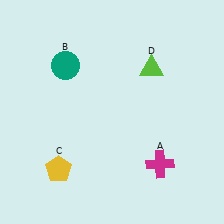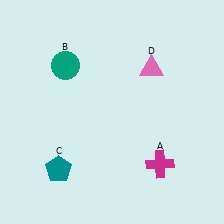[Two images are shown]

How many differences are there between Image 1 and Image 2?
There are 2 differences between the two images.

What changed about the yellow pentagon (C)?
In Image 1, C is yellow. In Image 2, it changed to teal.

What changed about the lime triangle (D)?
In Image 1, D is lime. In Image 2, it changed to pink.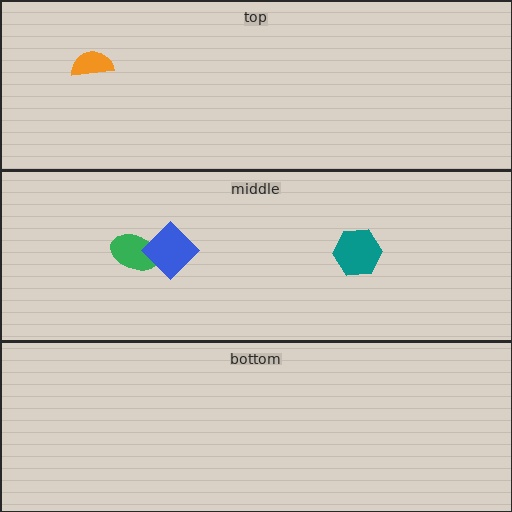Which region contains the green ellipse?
The middle region.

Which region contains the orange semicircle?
The top region.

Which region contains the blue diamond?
The middle region.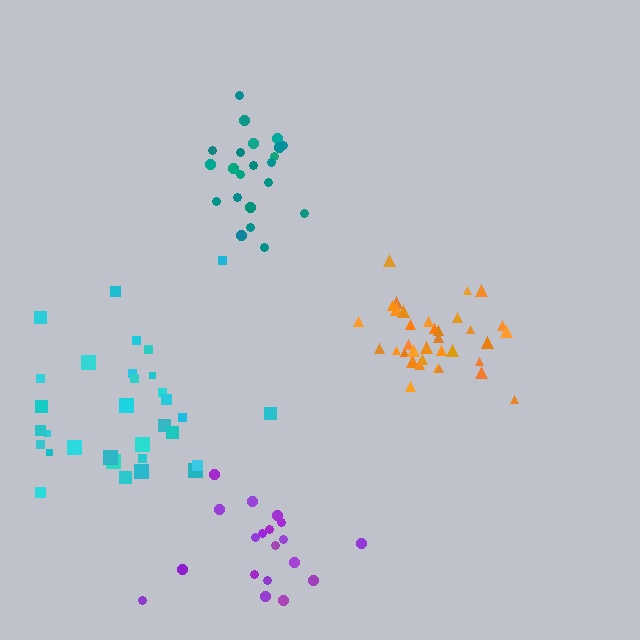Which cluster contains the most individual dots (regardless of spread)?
Orange (35).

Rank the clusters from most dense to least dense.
teal, orange, purple, cyan.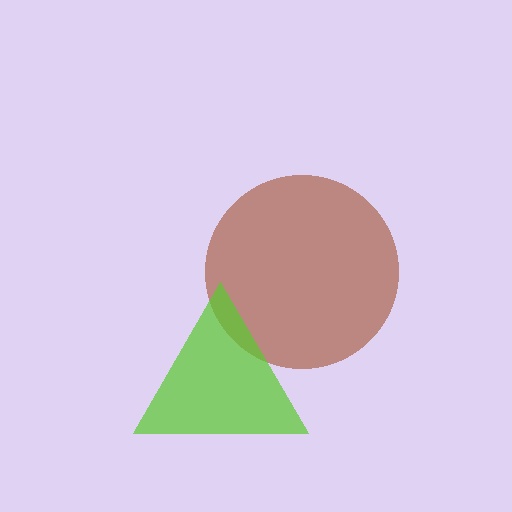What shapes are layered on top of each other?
The layered shapes are: a brown circle, a lime triangle.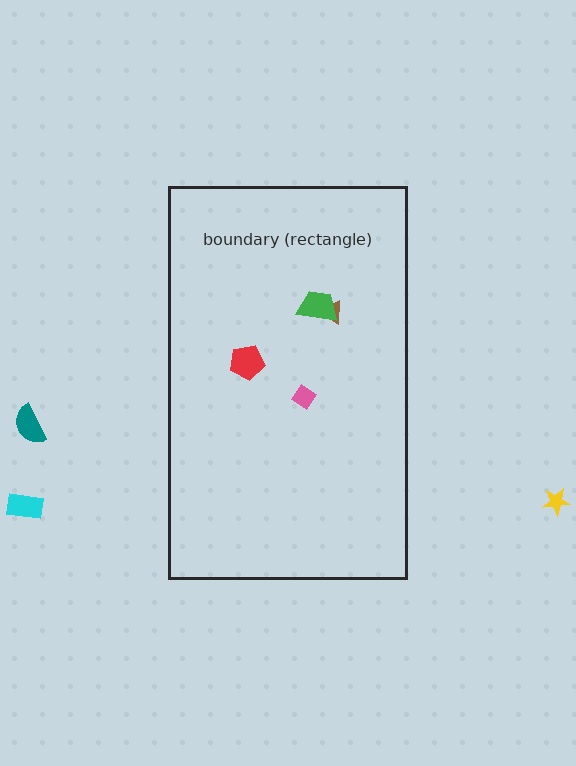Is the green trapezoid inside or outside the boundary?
Inside.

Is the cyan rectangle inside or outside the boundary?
Outside.